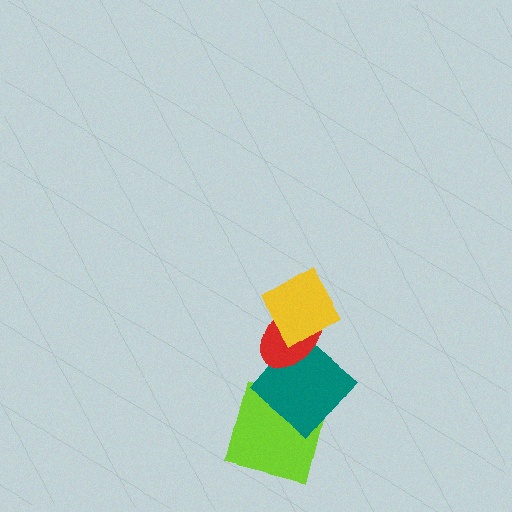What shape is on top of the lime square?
The teal diamond is on top of the lime square.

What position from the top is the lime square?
The lime square is 4th from the top.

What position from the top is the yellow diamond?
The yellow diamond is 1st from the top.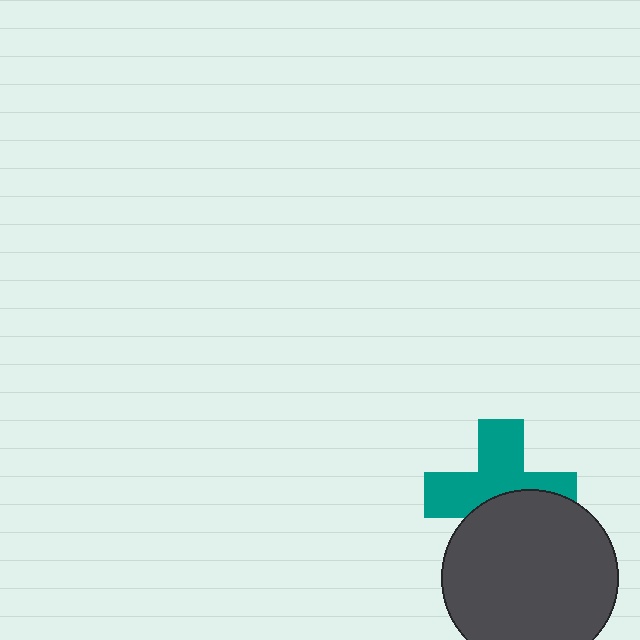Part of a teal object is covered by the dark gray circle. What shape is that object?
It is a cross.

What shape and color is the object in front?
The object in front is a dark gray circle.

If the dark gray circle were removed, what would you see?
You would see the complete teal cross.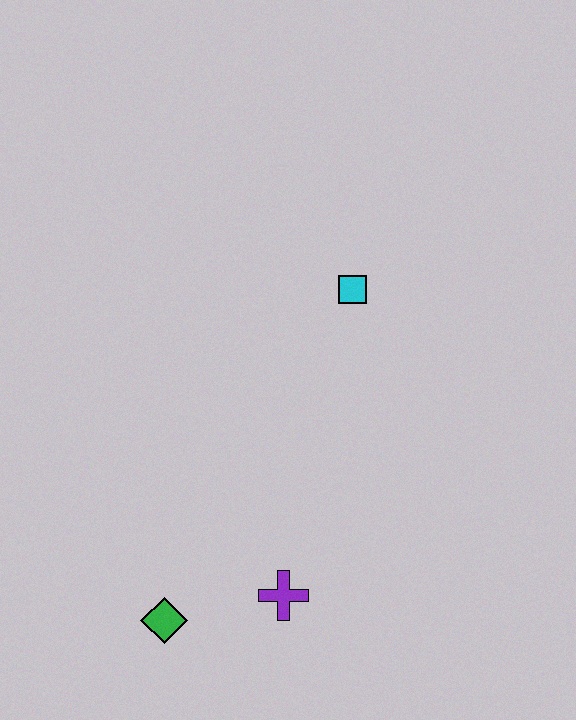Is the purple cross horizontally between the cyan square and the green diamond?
Yes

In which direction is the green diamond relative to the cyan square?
The green diamond is below the cyan square.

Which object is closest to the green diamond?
The purple cross is closest to the green diamond.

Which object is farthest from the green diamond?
The cyan square is farthest from the green diamond.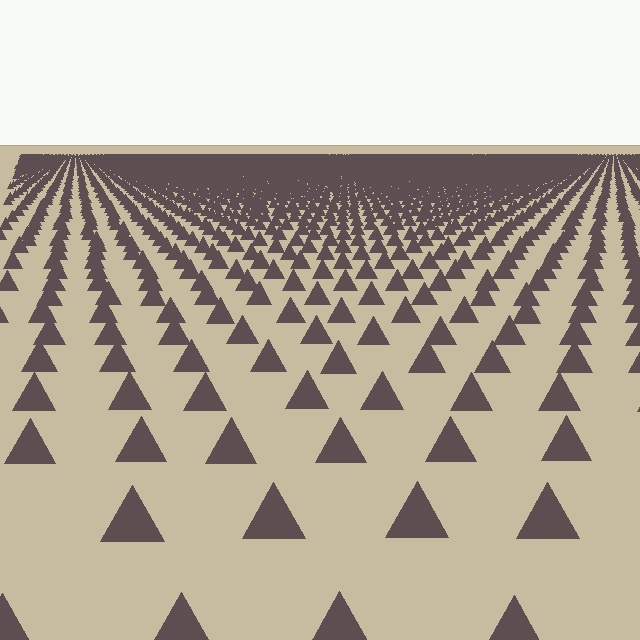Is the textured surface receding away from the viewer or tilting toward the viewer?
The surface is receding away from the viewer. Texture elements get smaller and denser toward the top.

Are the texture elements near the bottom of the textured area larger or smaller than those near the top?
Larger. Near the bottom, elements are closer to the viewer and appear at a bigger on-screen size.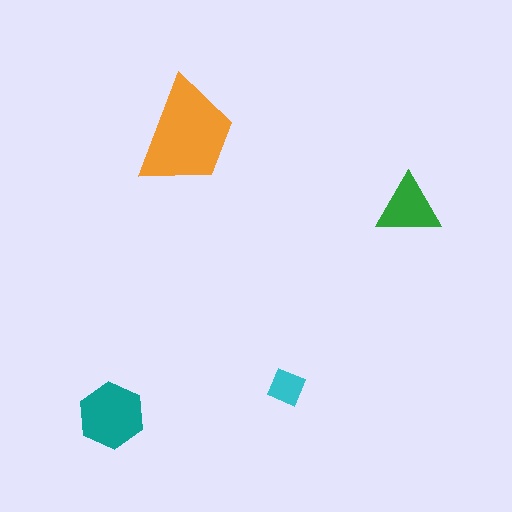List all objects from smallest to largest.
The cyan square, the green triangle, the teal hexagon, the orange trapezoid.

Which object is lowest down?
The teal hexagon is bottommost.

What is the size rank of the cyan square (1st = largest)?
4th.